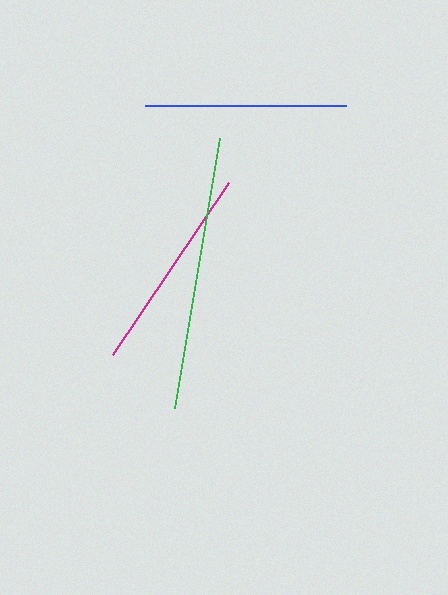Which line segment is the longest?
The green line is the longest at approximately 273 pixels.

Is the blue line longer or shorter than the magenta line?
The magenta line is longer than the blue line.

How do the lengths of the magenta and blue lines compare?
The magenta and blue lines are approximately the same length.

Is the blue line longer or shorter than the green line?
The green line is longer than the blue line.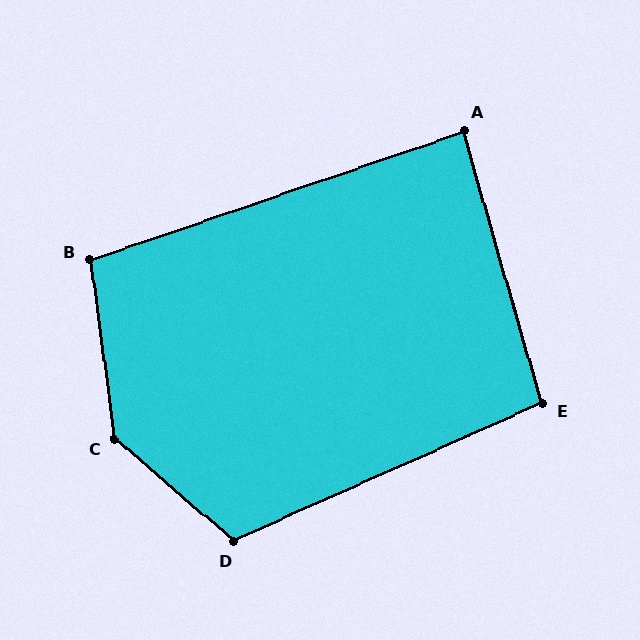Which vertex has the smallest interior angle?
A, at approximately 87 degrees.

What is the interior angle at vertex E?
Approximately 98 degrees (obtuse).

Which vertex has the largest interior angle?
C, at approximately 138 degrees.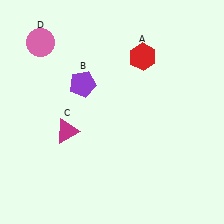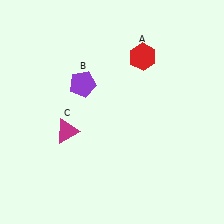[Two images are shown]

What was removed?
The pink circle (D) was removed in Image 2.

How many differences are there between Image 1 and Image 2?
There is 1 difference between the two images.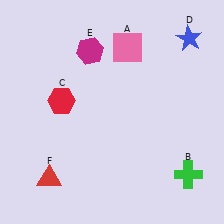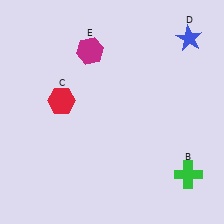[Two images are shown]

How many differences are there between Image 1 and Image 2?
There are 2 differences between the two images.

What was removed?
The red triangle (F), the pink square (A) were removed in Image 2.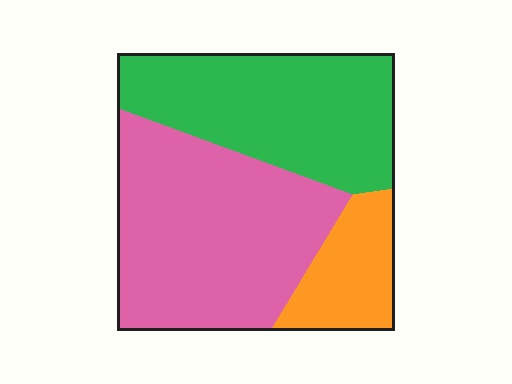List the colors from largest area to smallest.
From largest to smallest: pink, green, orange.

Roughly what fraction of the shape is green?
Green covers around 40% of the shape.